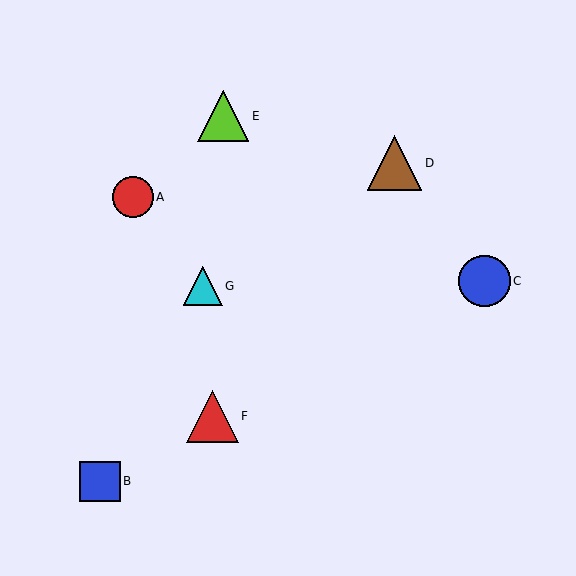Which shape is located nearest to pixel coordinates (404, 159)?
The brown triangle (labeled D) at (395, 163) is nearest to that location.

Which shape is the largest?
The brown triangle (labeled D) is the largest.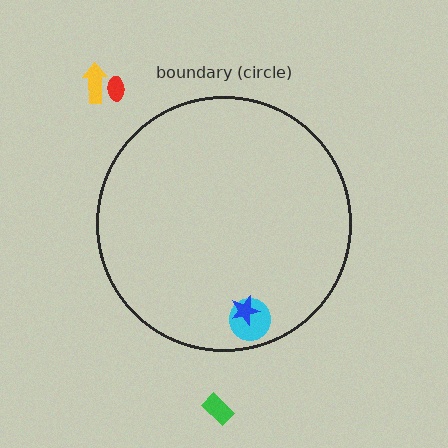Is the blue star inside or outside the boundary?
Inside.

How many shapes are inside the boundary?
2 inside, 3 outside.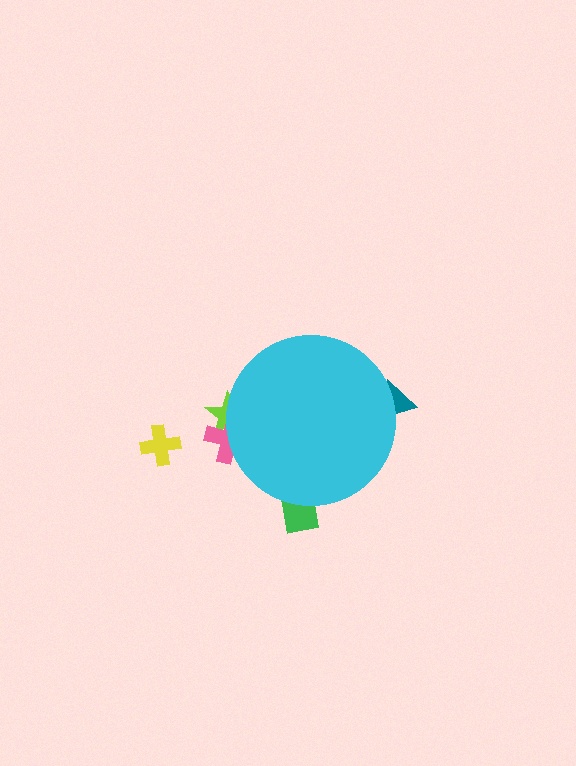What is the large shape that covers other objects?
A cyan circle.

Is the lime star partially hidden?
Yes, the lime star is partially hidden behind the cyan circle.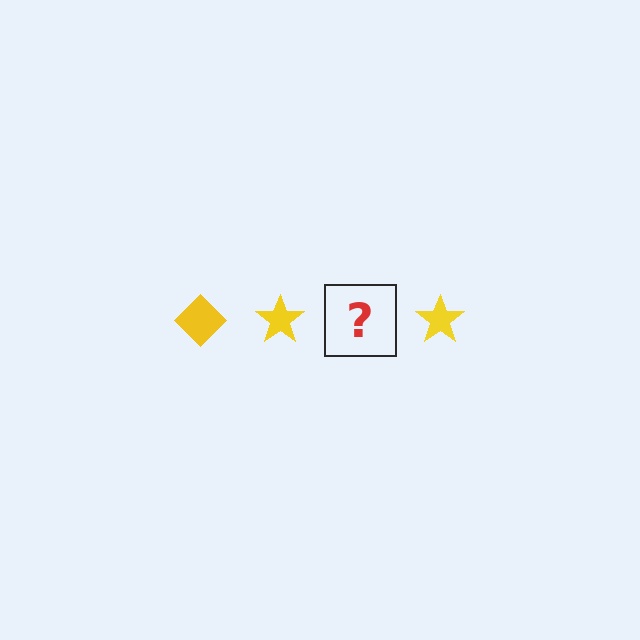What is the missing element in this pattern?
The missing element is a yellow diamond.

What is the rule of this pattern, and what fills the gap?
The rule is that the pattern cycles through diamond, star shapes in yellow. The gap should be filled with a yellow diamond.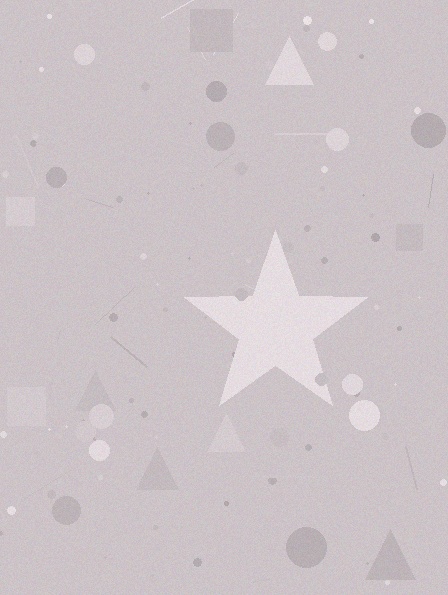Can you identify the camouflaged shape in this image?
The camouflaged shape is a star.